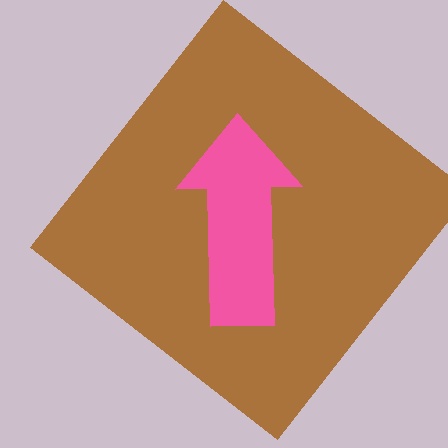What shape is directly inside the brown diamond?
The pink arrow.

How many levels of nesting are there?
2.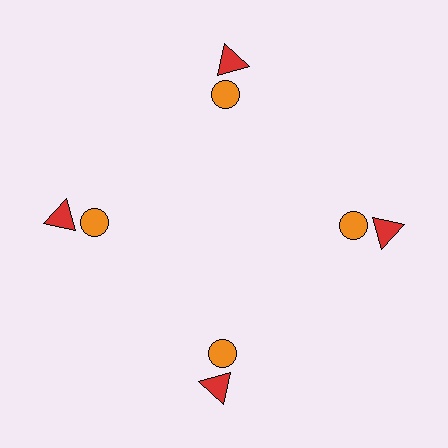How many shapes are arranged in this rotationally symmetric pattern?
There are 8 shapes, arranged in 4 groups of 2.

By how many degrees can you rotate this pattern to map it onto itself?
The pattern maps onto itself every 90 degrees of rotation.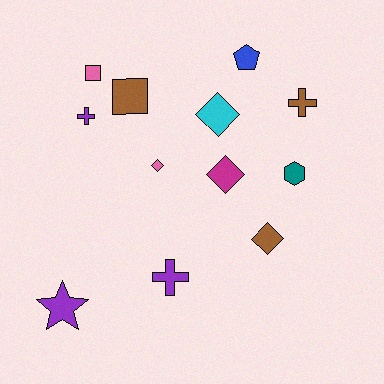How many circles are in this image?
There are no circles.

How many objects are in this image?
There are 12 objects.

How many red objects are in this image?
There are no red objects.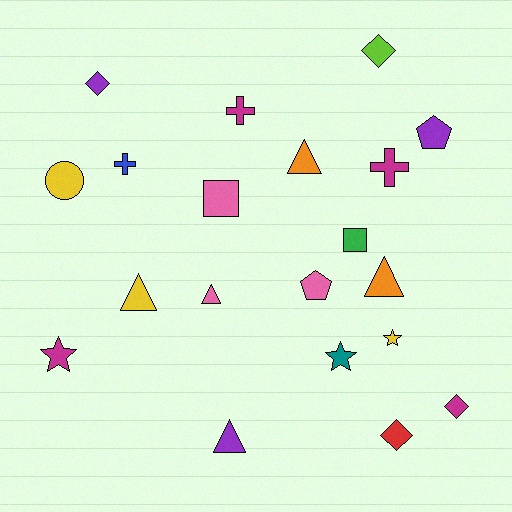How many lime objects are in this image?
There is 1 lime object.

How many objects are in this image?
There are 20 objects.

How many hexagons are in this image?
There are no hexagons.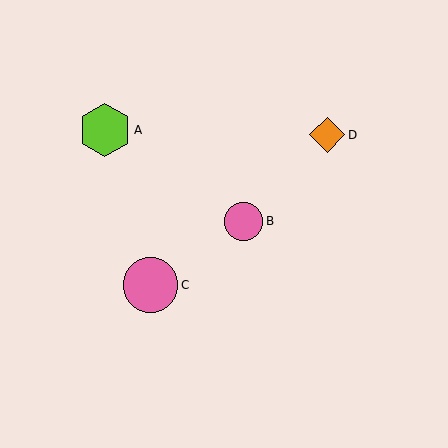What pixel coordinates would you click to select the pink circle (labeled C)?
Click at (151, 285) to select the pink circle C.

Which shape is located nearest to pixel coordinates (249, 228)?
The pink circle (labeled B) at (244, 221) is nearest to that location.